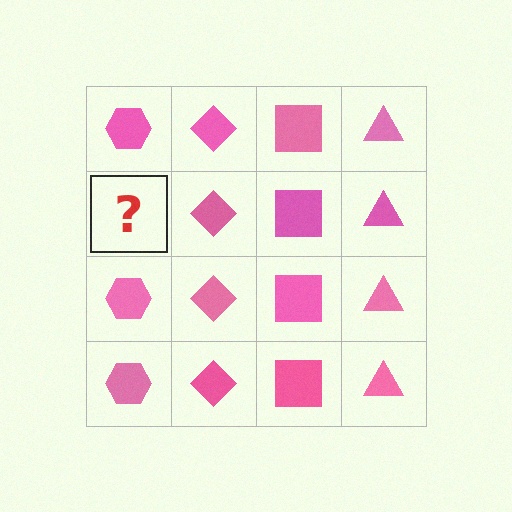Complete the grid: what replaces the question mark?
The question mark should be replaced with a pink hexagon.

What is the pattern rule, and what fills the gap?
The rule is that each column has a consistent shape. The gap should be filled with a pink hexagon.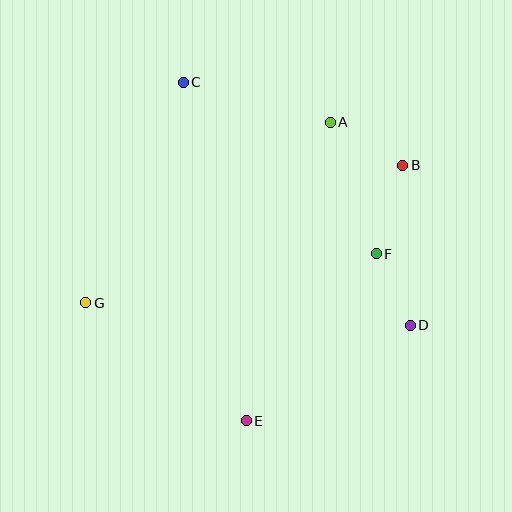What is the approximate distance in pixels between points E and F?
The distance between E and F is approximately 212 pixels.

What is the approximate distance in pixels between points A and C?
The distance between A and C is approximately 153 pixels.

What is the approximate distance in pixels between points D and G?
The distance between D and G is approximately 325 pixels.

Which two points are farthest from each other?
Points B and G are farthest from each other.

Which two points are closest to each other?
Points D and F are closest to each other.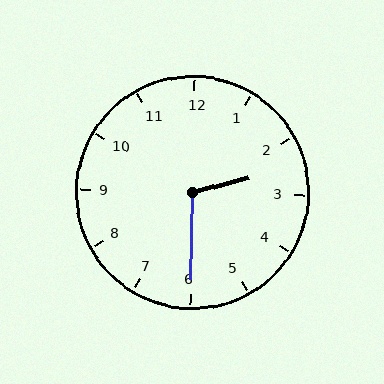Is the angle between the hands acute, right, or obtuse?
It is obtuse.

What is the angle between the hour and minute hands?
Approximately 105 degrees.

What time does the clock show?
2:30.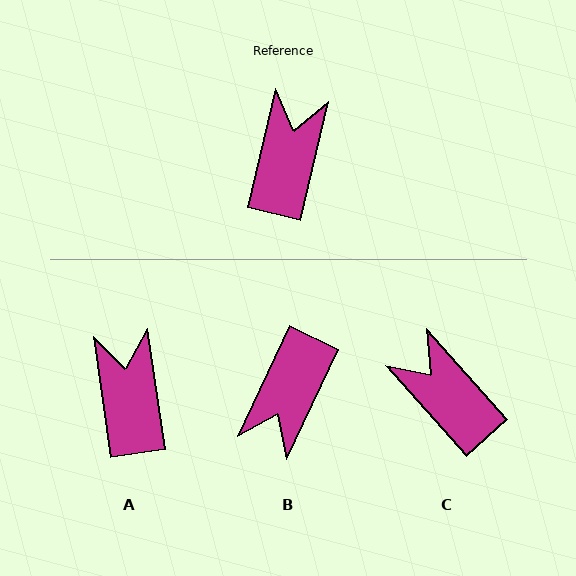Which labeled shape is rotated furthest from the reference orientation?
B, about 168 degrees away.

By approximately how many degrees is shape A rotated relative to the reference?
Approximately 22 degrees counter-clockwise.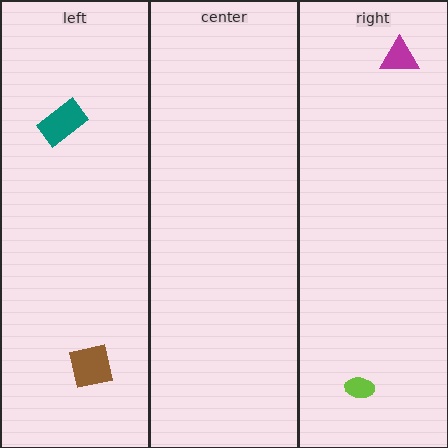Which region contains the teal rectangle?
The left region.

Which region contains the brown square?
The left region.